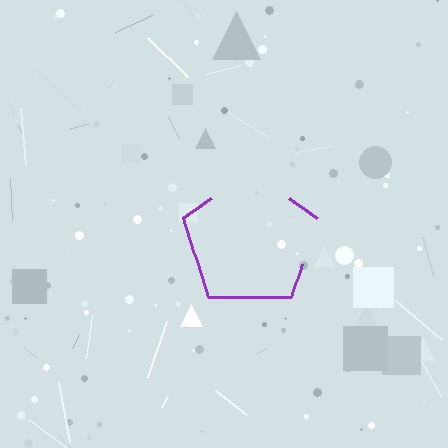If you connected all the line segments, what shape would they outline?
They would outline a pentagon.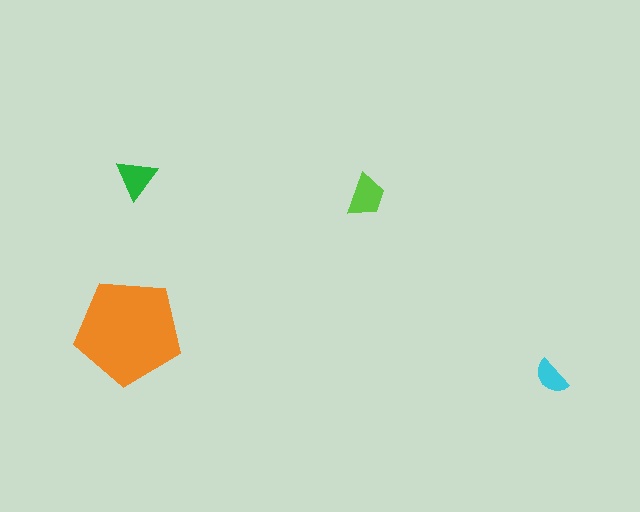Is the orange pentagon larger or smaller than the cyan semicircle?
Larger.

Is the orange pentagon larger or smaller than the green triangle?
Larger.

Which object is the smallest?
The cyan semicircle.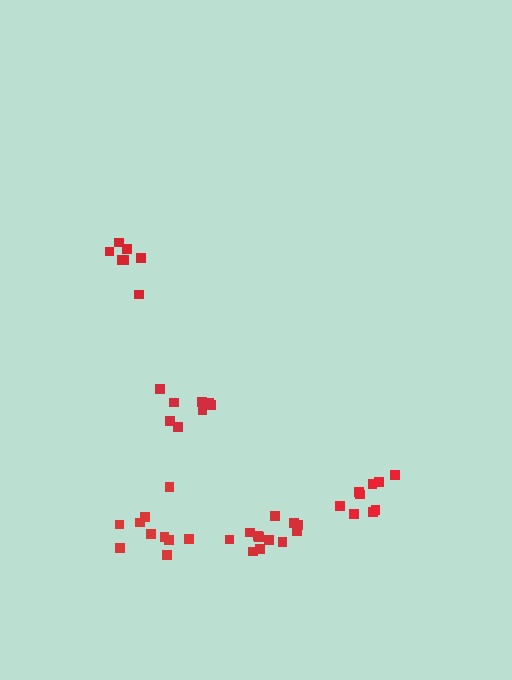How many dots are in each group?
Group 1: 9 dots, Group 2: 10 dots, Group 3: 7 dots, Group 4: 8 dots, Group 5: 12 dots (46 total).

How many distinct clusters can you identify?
There are 5 distinct clusters.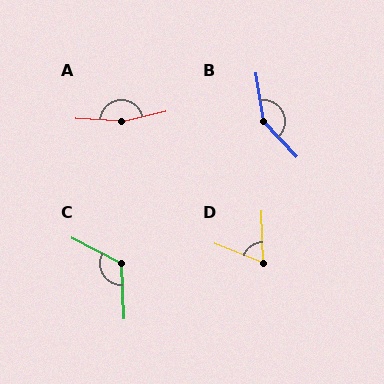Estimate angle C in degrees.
Approximately 120 degrees.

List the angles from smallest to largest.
D (66°), C (120°), B (146°), A (164°).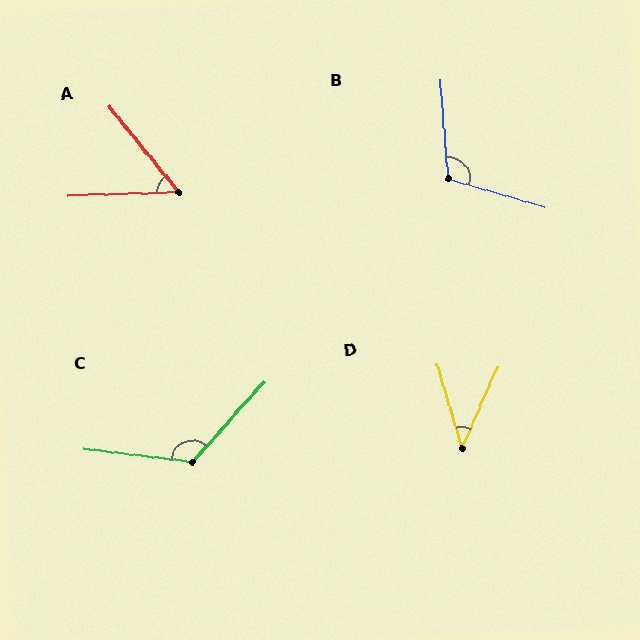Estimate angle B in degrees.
Approximately 110 degrees.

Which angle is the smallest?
D, at approximately 40 degrees.